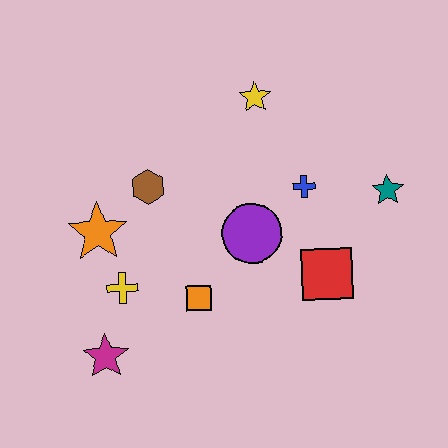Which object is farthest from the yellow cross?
The teal star is farthest from the yellow cross.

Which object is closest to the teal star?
The blue cross is closest to the teal star.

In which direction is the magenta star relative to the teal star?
The magenta star is to the left of the teal star.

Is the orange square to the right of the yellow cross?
Yes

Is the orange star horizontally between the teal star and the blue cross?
No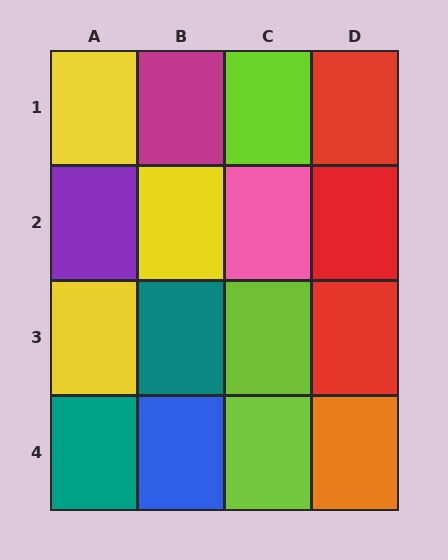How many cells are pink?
1 cell is pink.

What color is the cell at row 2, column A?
Purple.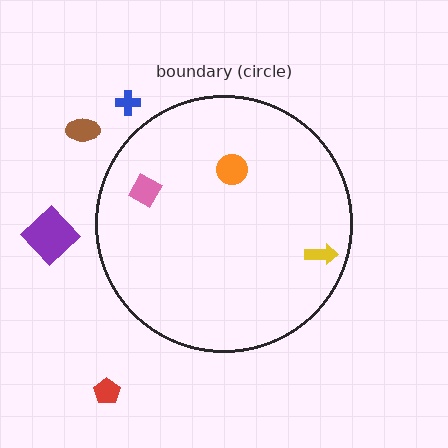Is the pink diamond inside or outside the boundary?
Inside.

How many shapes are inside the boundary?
3 inside, 4 outside.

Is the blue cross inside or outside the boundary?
Outside.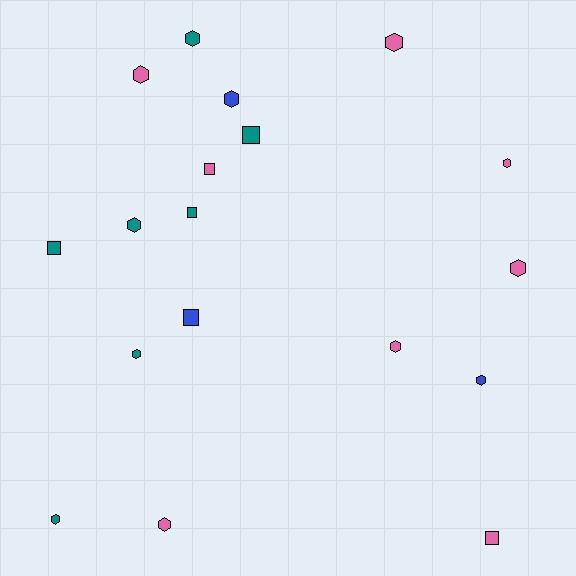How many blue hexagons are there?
There are 2 blue hexagons.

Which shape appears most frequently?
Hexagon, with 12 objects.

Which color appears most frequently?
Pink, with 8 objects.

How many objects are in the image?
There are 18 objects.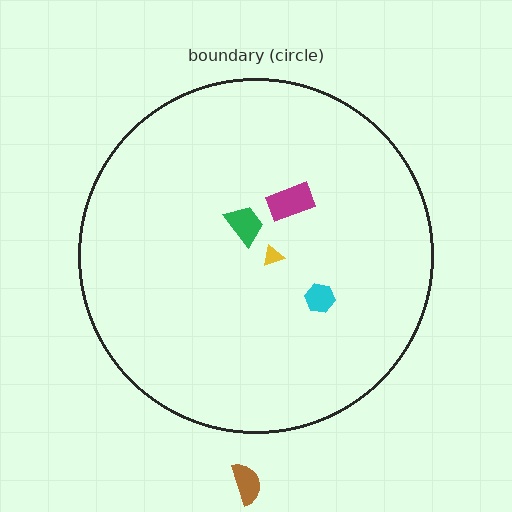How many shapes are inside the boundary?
4 inside, 1 outside.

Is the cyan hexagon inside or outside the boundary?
Inside.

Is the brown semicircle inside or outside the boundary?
Outside.